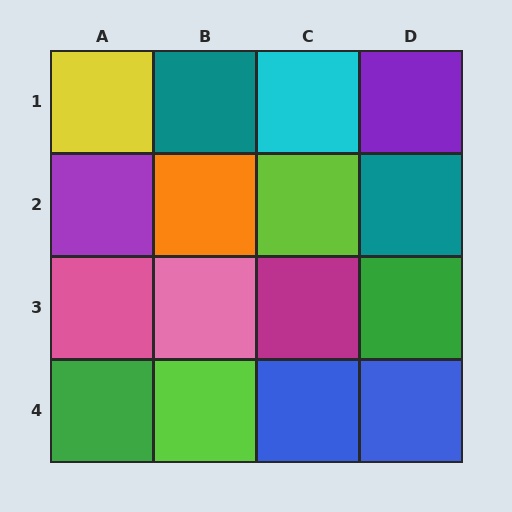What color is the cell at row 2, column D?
Teal.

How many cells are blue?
2 cells are blue.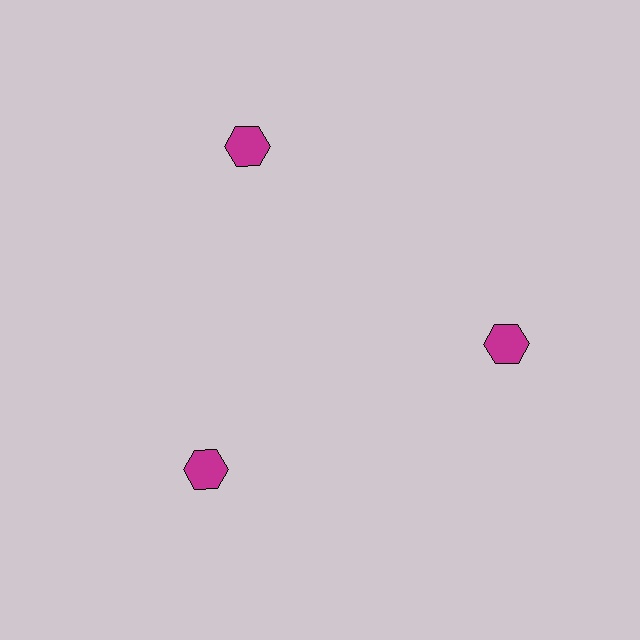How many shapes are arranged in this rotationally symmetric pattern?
There are 3 shapes, arranged in 3 groups of 1.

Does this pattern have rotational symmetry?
Yes, this pattern has 3-fold rotational symmetry. It looks the same after rotating 120 degrees around the center.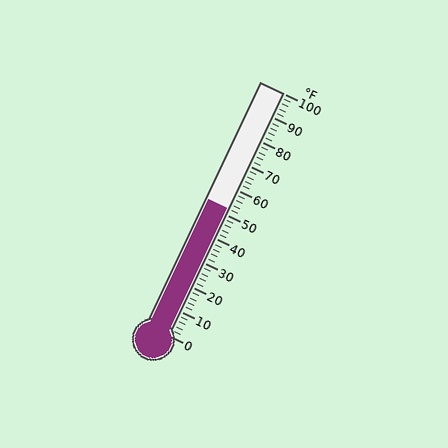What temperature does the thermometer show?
The thermometer shows approximately 52°F.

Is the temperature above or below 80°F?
The temperature is below 80°F.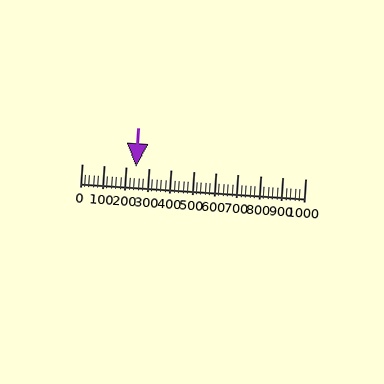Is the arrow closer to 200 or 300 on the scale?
The arrow is closer to 200.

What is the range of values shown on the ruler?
The ruler shows values from 0 to 1000.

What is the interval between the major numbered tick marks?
The major tick marks are spaced 100 units apart.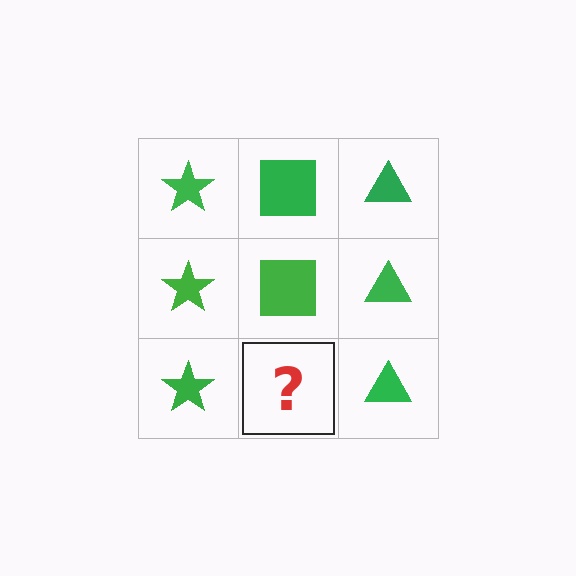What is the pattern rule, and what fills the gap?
The rule is that each column has a consistent shape. The gap should be filled with a green square.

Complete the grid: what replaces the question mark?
The question mark should be replaced with a green square.